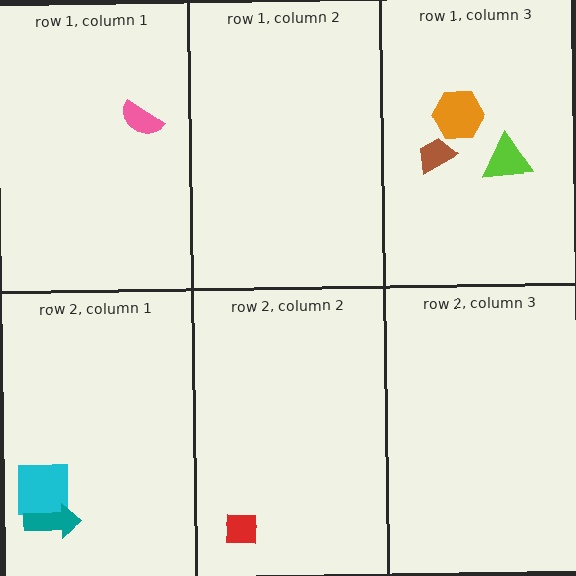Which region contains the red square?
The row 2, column 2 region.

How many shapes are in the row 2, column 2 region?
1.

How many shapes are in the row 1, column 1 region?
1.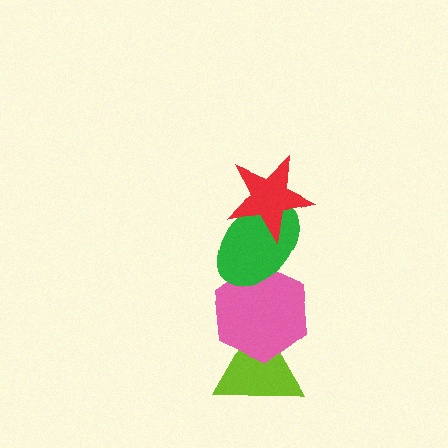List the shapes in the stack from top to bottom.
From top to bottom: the red star, the green ellipse, the pink hexagon, the lime triangle.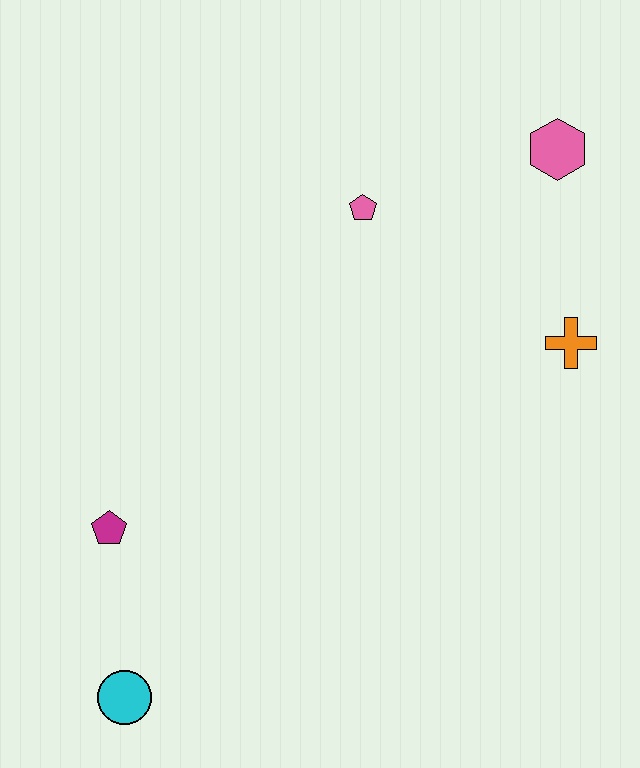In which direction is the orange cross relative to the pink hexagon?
The orange cross is below the pink hexagon.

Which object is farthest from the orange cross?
The cyan circle is farthest from the orange cross.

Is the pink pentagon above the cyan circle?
Yes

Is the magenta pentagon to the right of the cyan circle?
No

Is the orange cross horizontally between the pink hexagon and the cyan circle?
No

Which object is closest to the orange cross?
The pink hexagon is closest to the orange cross.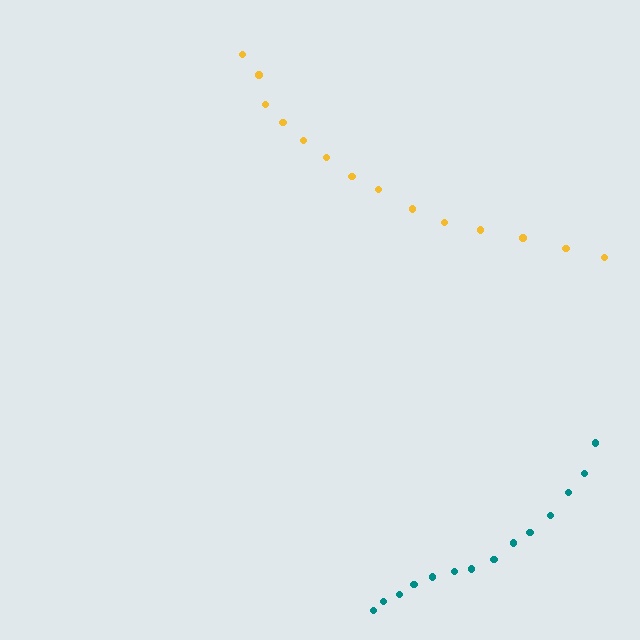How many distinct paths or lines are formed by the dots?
There are 2 distinct paths.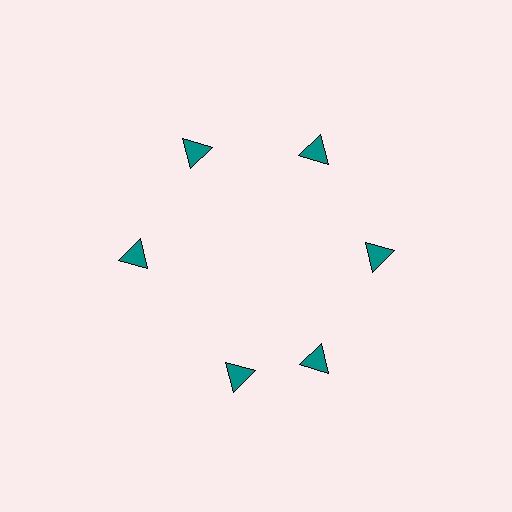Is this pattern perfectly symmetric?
No. The 6 teal triangles are arranged in a ring, but one element near the 7 o'clock position is rotated out of alignment along the ring, breaking the 6-fold rotational symmetry.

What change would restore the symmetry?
The symmetry would be restored by rotating it back into even spacing with its neighbors so that all 6 triangles sit at equal angles and equal distance from the center.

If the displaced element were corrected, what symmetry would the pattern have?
It would have 6-fold rotational symmetry — the pattern would map onto itself every 60 degrees.